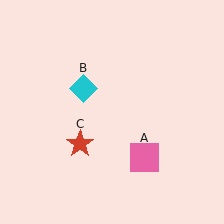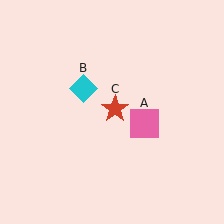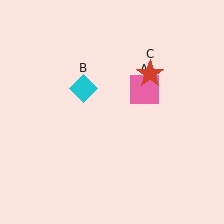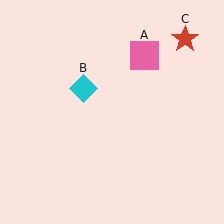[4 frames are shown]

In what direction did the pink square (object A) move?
The pink square (object A) moved up.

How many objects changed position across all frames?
2 objects changed position: pink square (object A), red star (object C).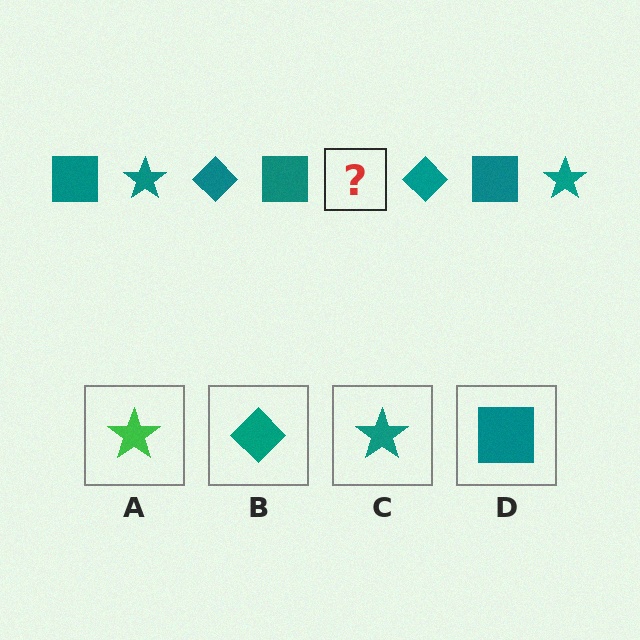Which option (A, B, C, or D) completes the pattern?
C.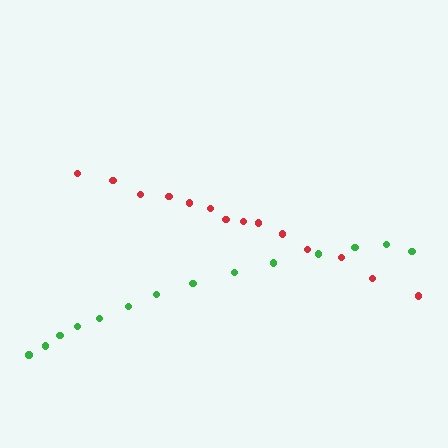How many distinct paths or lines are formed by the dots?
There are 2 distinct paths.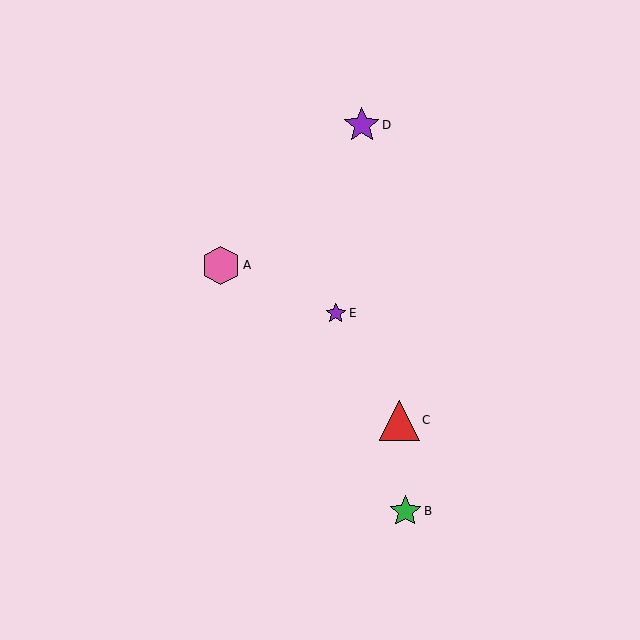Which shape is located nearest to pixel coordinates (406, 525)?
The green star (labeled B) at (405, 511) is nearest to that location.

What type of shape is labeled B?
Shape B is a green star.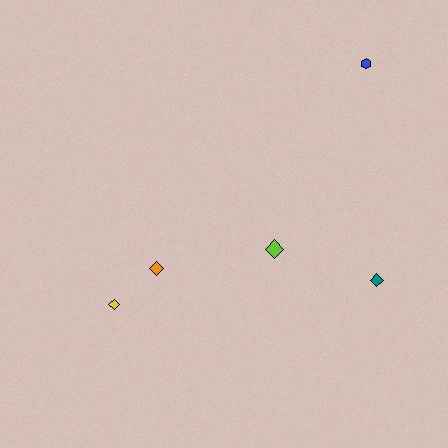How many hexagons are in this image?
There is 1 hexagon.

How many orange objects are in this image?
There is 1 orange object.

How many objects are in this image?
There are 5 objects.